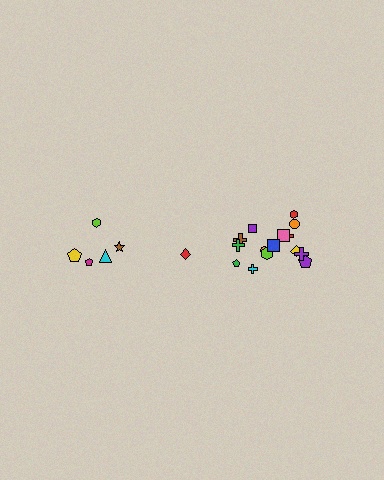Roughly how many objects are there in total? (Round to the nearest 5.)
Roughly 20 objects in total.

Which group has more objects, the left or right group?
The right group.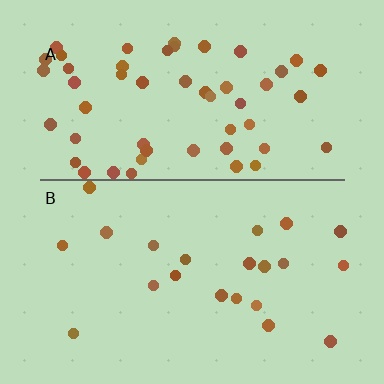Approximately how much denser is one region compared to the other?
Approximately 2.6× — region A over region B.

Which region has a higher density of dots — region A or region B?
A (the top).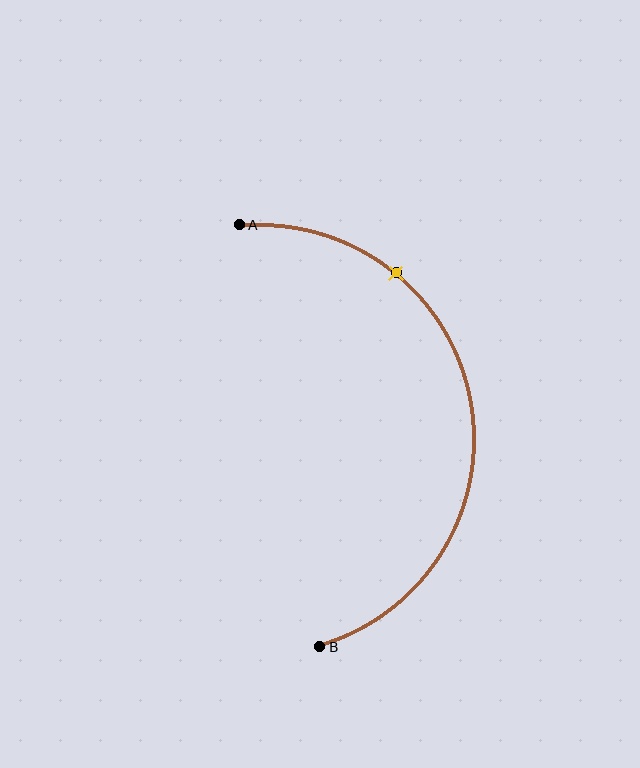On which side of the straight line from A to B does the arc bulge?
The arc bulges to the right of the straight line connecting A and B.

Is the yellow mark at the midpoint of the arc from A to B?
No. The yellow mark lies on the arc but is closer to endpoint A. The arc midpoint would be at the point on the curve equidistant along the arc from both A and B.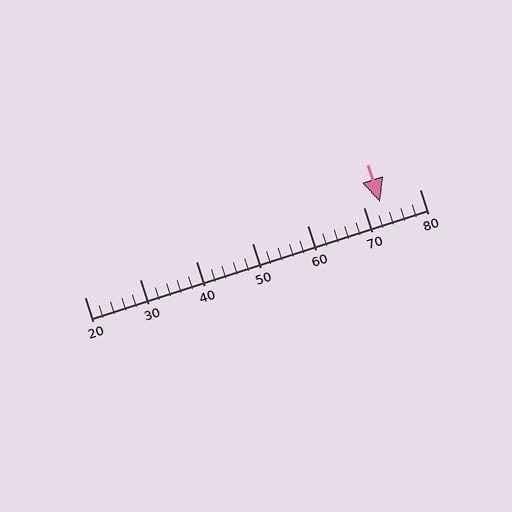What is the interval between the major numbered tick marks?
The major tick marks are spaced 10 units apart.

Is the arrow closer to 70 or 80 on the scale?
The arrow is closer to 70.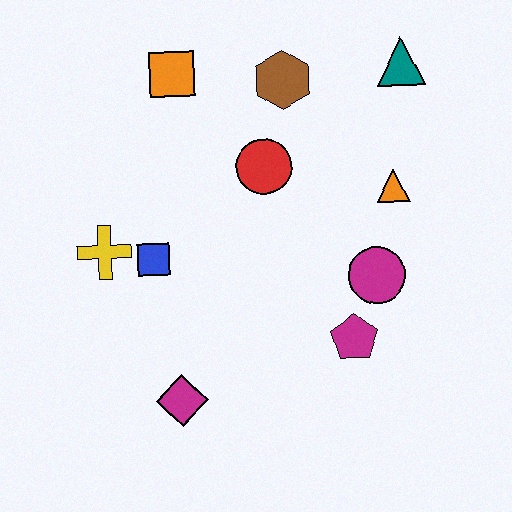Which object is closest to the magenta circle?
The magenta pentagon is closest to the magenta circle.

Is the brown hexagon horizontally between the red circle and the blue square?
No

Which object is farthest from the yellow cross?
The teal triangle is farthest from the yellow cross.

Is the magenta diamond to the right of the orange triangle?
No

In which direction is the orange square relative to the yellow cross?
The orange square is above the yellow cross.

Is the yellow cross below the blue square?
No